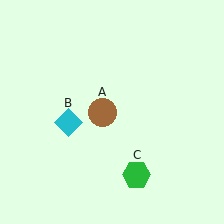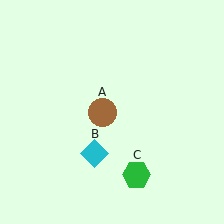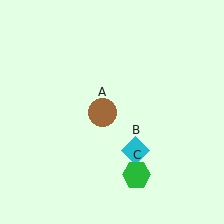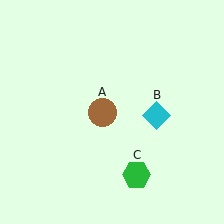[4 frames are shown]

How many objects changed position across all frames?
1 object changed position: cyan diamond (object B).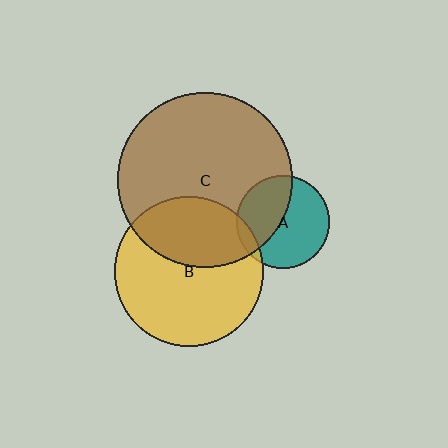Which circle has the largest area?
Circle C (brown).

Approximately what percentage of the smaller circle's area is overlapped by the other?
Approximately 45%.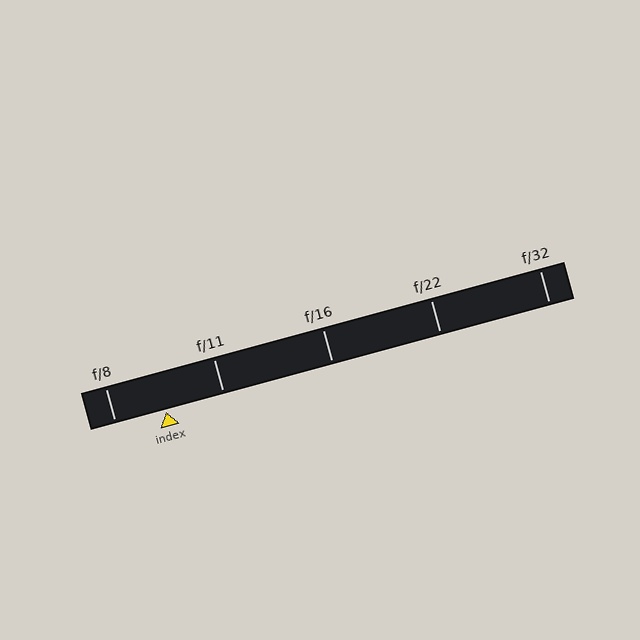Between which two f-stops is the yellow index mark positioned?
The index mark is between f/8 and f/11.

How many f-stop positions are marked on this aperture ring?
There are 5 f-stop positions marked.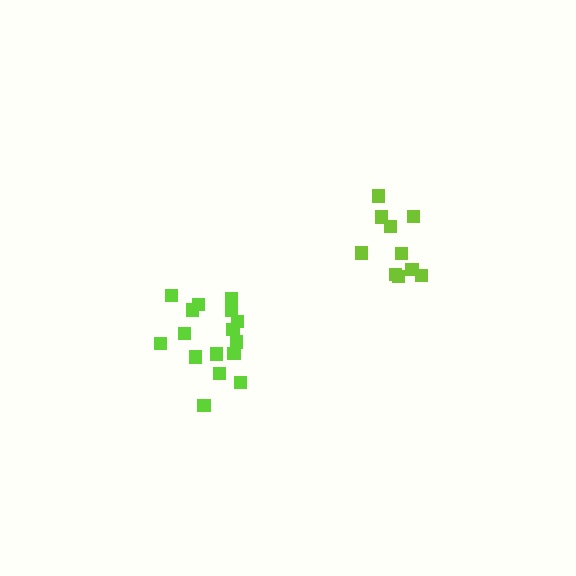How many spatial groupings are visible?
There are 2 spatial groupings.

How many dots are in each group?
Group 1: 10 dots, Group 2: 16 dots (26 total).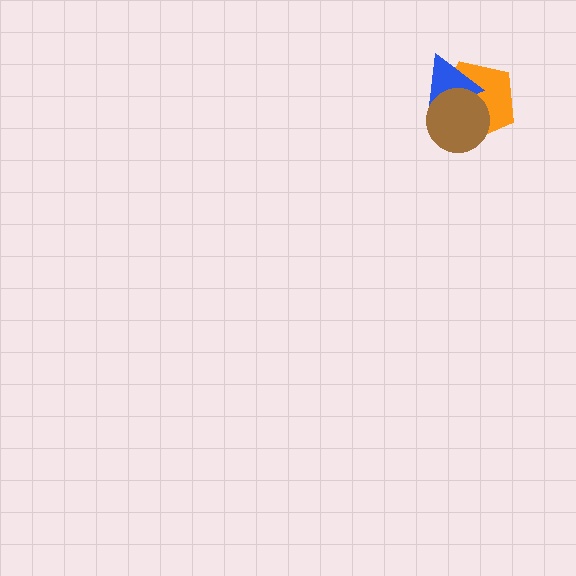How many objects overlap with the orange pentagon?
2 objects overlap with the orange pentagon.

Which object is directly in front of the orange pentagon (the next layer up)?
The blue triangle is directly in front of the orange pentagon.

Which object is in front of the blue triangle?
The brown circle is in front of the blue triangle.